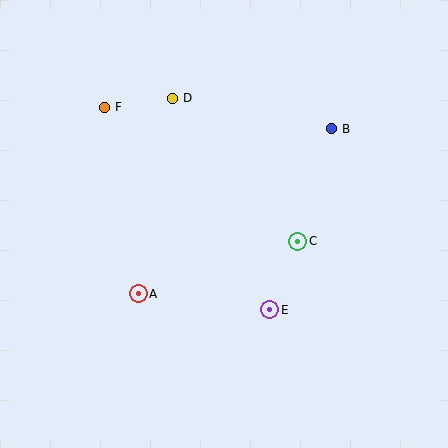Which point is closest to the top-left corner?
Point F is closest to the top-left corner.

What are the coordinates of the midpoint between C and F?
The midpoint between C and F is at (201, 174).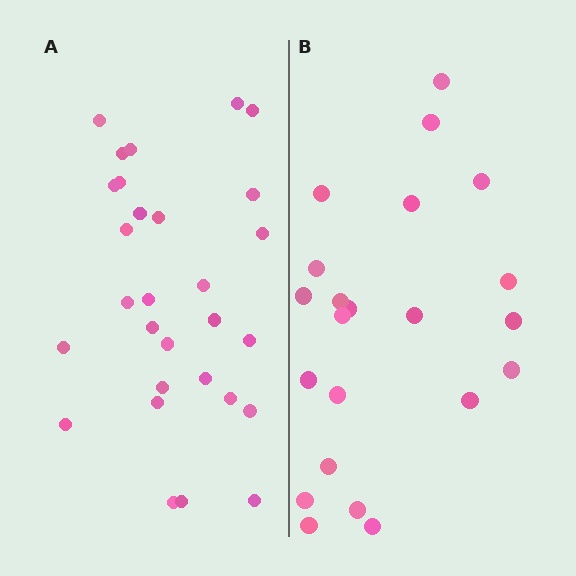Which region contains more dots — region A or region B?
Region A (the left region) has more dots.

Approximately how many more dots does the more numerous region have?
Region A has roughly 8 or so more dots than region B.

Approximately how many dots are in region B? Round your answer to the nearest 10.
About 20 dots. (The exact count is 22, which rounds to 20.)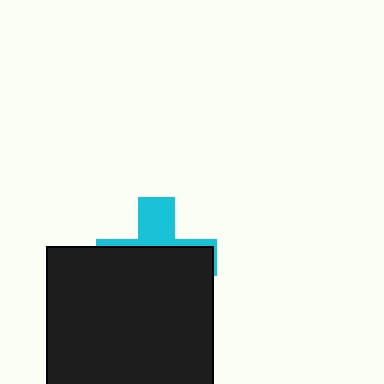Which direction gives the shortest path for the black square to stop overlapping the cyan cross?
Moving down gives the shortest separation.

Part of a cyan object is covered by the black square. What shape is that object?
It is a cross.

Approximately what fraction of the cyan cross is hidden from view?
Roughly 68% of the cyan cross is hidden behind the black square.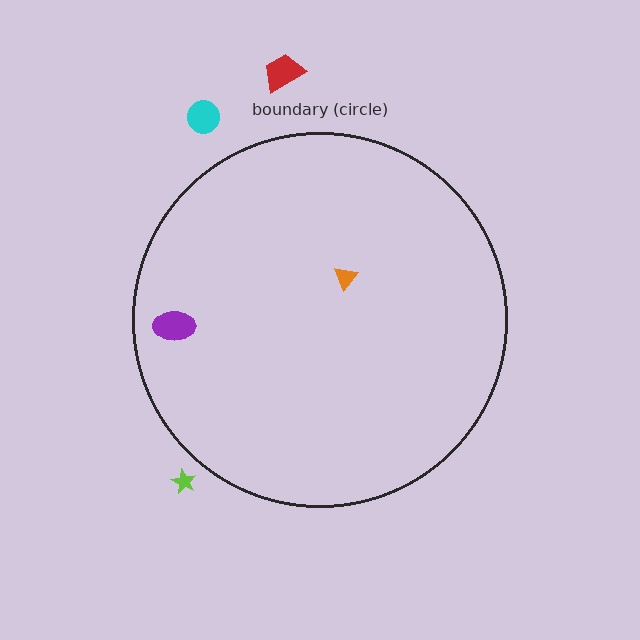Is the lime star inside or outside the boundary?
Outside.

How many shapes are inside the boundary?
2 inside, 3 outside.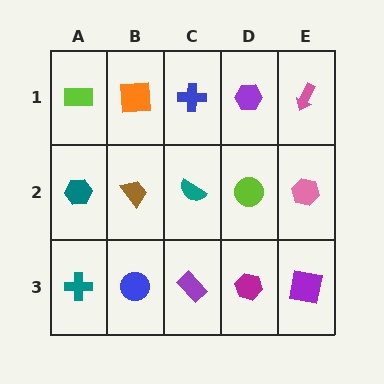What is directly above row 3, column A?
A teal hexagon.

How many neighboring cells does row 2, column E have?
3.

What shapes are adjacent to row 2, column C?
A blue cross (row 1, column C), a purple rectangle (row 3, column C), a brown trapezoid (row 2, column B), a lime circle (row 2, column D).